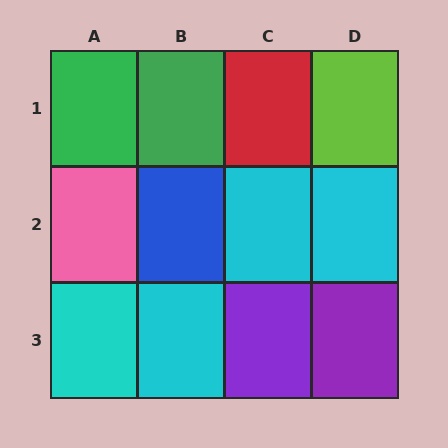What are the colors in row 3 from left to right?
Cyan, cyan, purple, purple.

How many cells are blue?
1 cell is blue.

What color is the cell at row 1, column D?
Lime.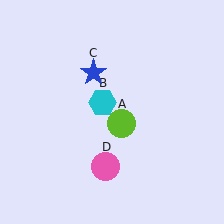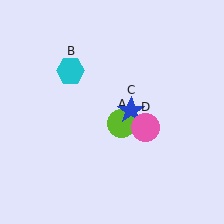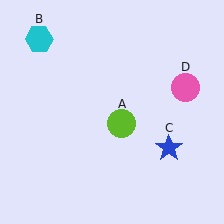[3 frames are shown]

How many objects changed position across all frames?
3 objects changed position: cyan hexagon (object B), blue star (object C), pink circle (object D).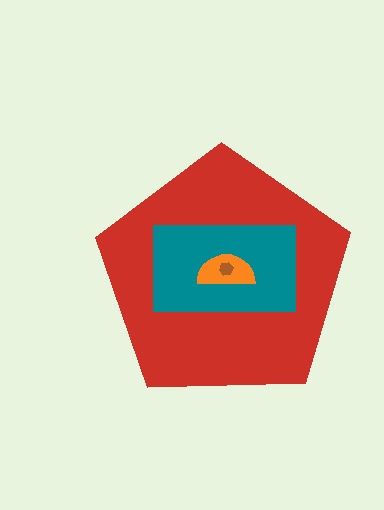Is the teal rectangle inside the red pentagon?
Yes.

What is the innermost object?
The brown hexagon.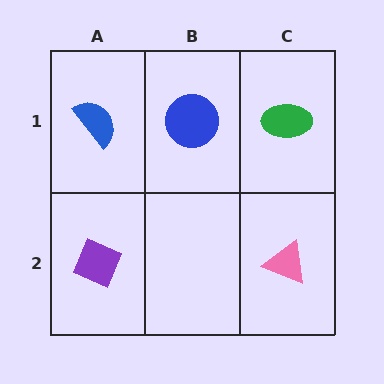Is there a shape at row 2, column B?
No, that cell is empty.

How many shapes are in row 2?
2 shapes.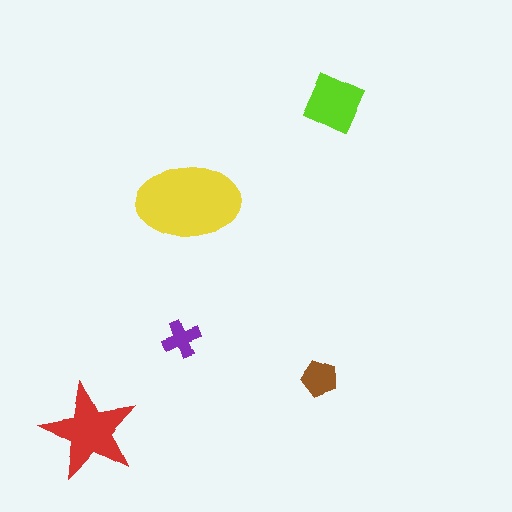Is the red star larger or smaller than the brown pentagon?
Larger.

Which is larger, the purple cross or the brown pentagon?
The brown pentagon.